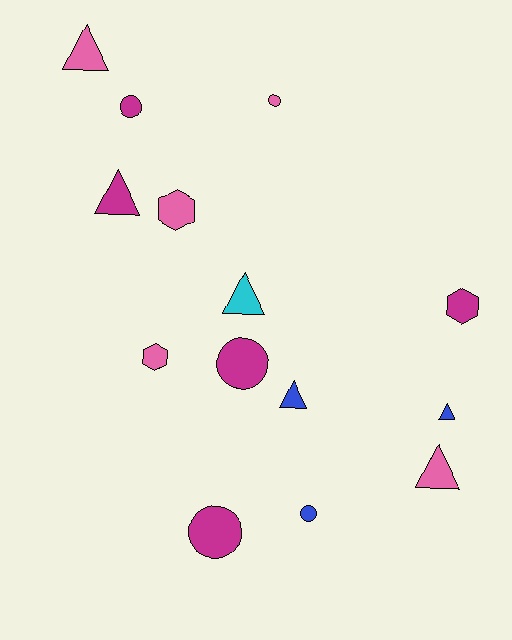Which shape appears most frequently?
Triangle, with 6 objects.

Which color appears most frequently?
Pink, with 5 objects.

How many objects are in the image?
There are 14 objects.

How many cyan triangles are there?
There is 1 cyan triangle.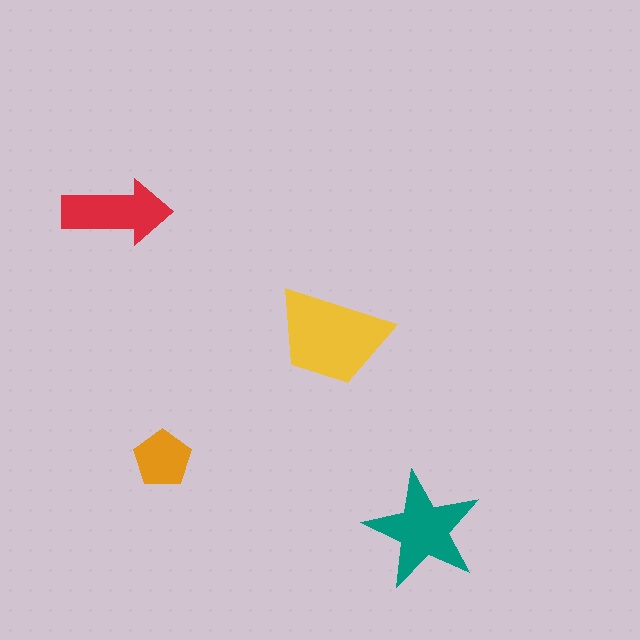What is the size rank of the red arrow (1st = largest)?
3rd.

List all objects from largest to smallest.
The yellow trapezoid, the teal star, the red arrow, the orange pentagon.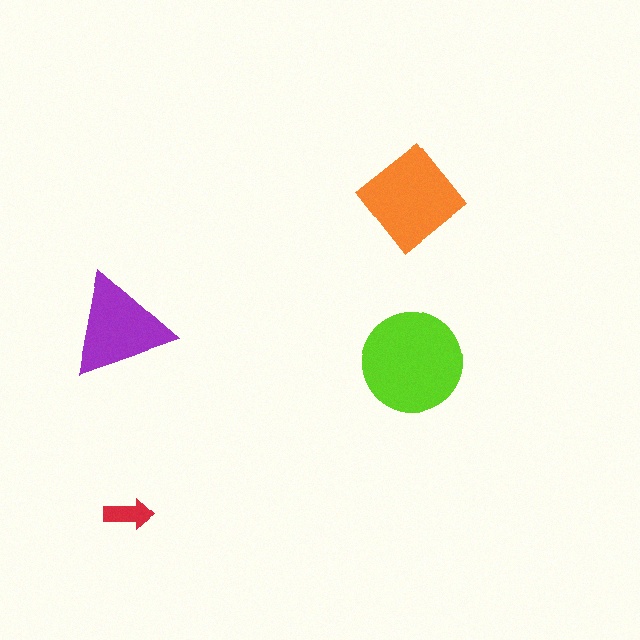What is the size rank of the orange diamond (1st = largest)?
2nd.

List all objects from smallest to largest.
The red arrow, the purple triangle, the orange diamond, the lime circle.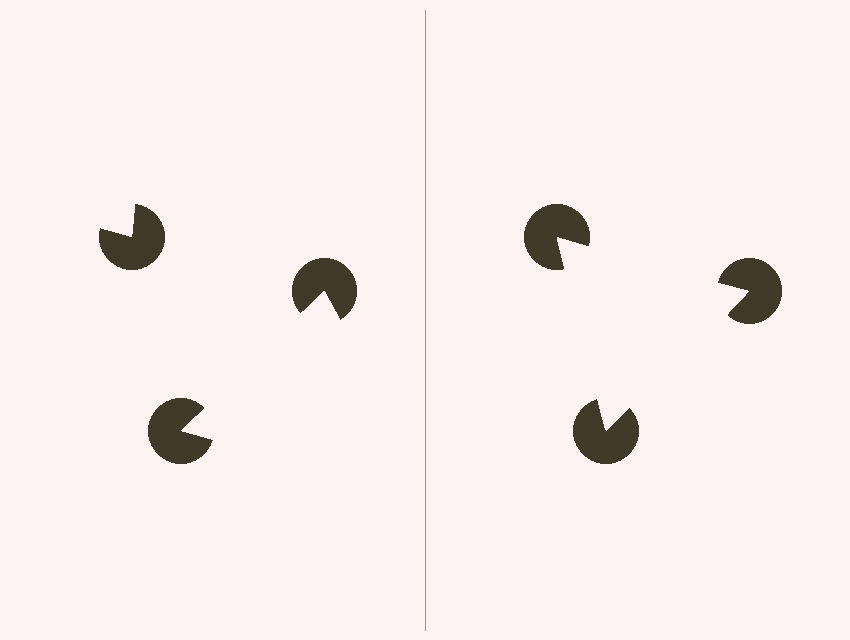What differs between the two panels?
The pac-man discs are positioned identically on both sides; only the wedge orientations differ. On the right they align to a triangle; on the left they are misaligned.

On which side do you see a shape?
An illusory triangle appears on the right side. On the left side the wedge cuts are rotated, so no coherent shape forms.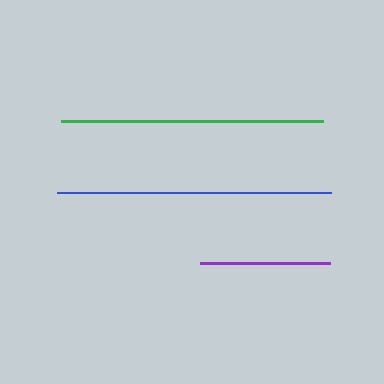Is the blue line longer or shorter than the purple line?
The blue line is longer than the purple line.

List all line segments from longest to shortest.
From longest to shortest: blue, green, purple.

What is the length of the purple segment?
The purple segment is approximately 130 pixels long.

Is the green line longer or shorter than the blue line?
The blue line is longer than the green line.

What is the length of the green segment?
The green segment is approximately 262 pixels long.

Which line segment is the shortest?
The purple line is the shortest at approximately 130 pixels.